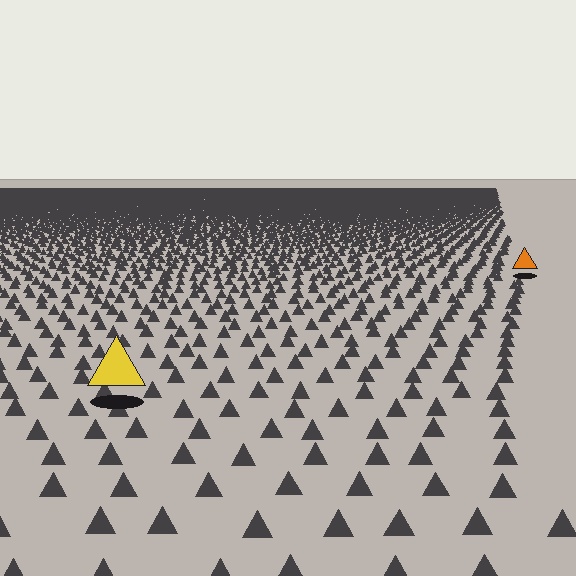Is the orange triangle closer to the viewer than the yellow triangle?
No. The yellow triangle is closer — you can tell from the texture gradient: the ground texture is coarser near it.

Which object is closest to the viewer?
The yellow triangle is closest. The texture marks near it are larger and more spread out.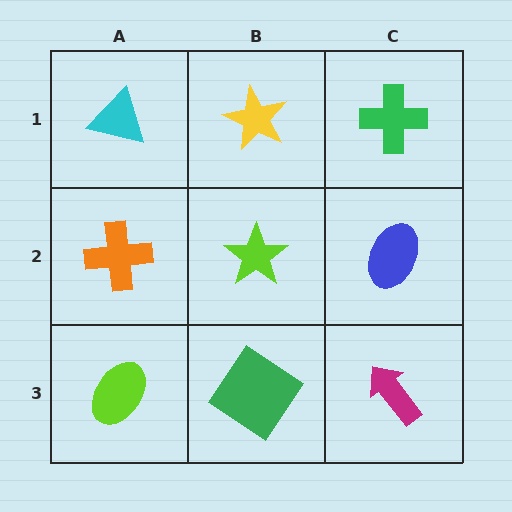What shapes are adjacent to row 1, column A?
An orange cross (row 2, column A), a yellow star (row 1, column B).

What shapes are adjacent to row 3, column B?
A lime star (row 2, column B), a lime ellipse (row 3, column A), a magenta arrow (row 3, column C).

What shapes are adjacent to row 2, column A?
A cyan triangle (row 1, column A), a lime ellipse (row 3, column A), a lime star (row 2, column B).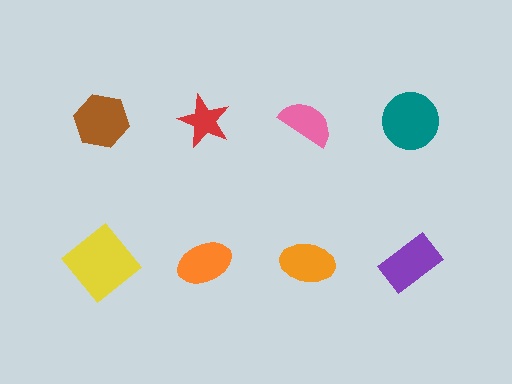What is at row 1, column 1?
A brown hexagon.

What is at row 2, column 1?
A yellow diamond.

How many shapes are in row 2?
4 shapes.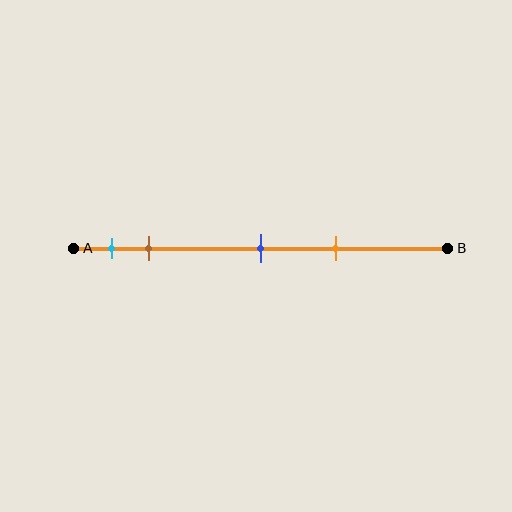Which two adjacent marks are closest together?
The cyan and brown marks are the closest adjacent pair.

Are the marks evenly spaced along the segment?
No, the marks are not evenly spaced.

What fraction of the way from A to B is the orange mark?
The orange mark is approximately 70% (0.7) of the way from A to B.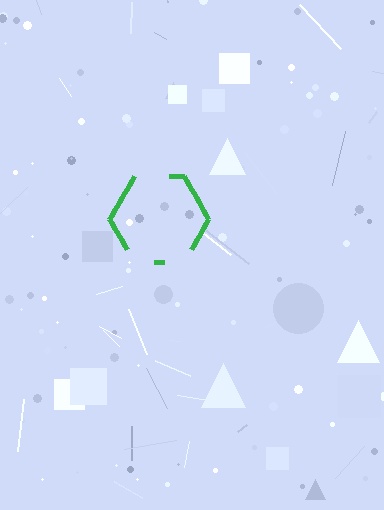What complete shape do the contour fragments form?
The contour fragments form a hexagon.